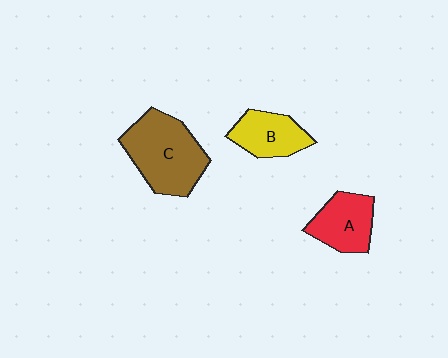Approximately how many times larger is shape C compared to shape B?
Approximately 1.7 times.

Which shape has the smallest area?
Shape B (yellow).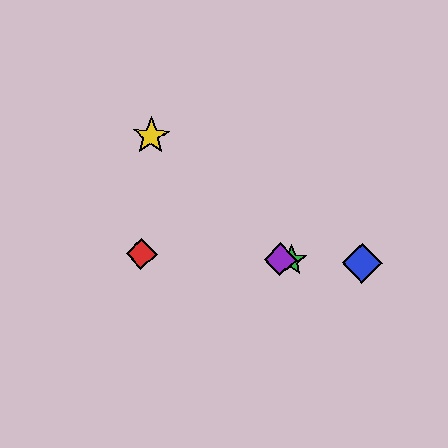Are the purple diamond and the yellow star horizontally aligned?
No, the purple diamond is at y≈259 and the yellow star is at y≈136.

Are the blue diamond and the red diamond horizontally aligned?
Yes, both are at y≈263.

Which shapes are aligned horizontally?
The red diamond, the blue diamond, the green star, the purple diamond are aligned horizontally.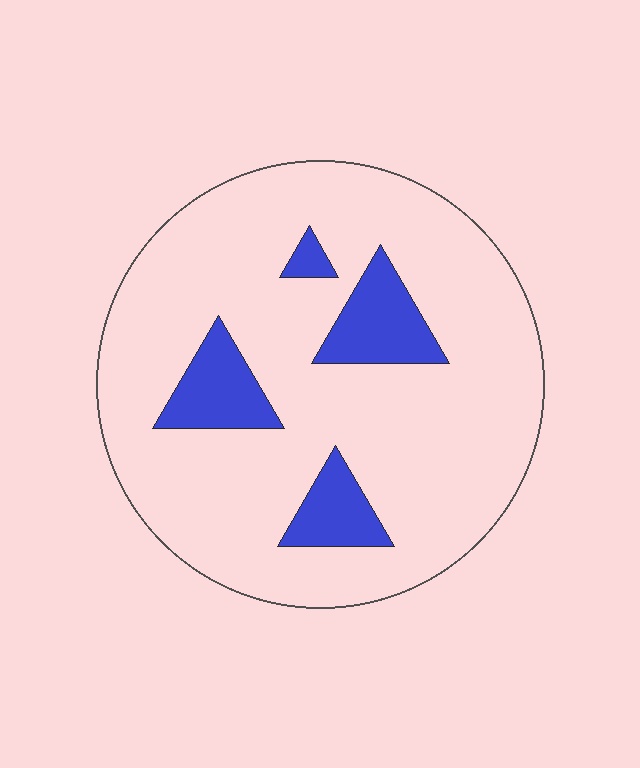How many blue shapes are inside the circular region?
4.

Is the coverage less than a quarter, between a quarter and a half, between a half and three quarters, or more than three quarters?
Less than a quarter.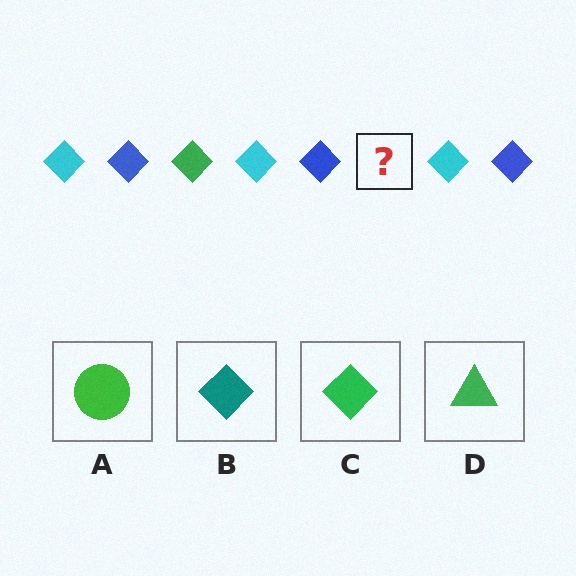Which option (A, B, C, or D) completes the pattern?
C.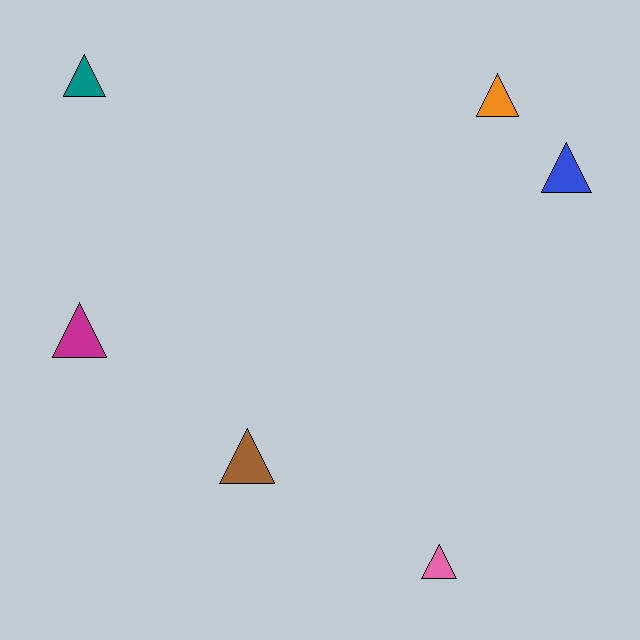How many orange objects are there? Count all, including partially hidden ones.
There is 1 orange object.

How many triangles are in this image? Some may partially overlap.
There are 6 triangles.